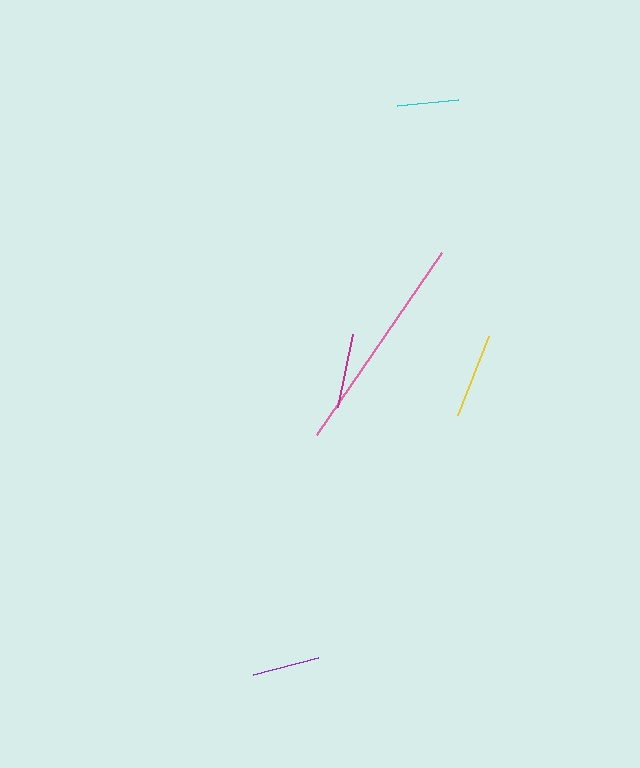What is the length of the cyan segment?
The cyan segment is approximately 61 pixels long.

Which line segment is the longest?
The pink line is the longest at approximately 221 pixels.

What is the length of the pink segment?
The pink segment is approximately 221 pixels long.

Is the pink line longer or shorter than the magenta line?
The pink line is longer than the magenta line.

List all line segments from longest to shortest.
From longest to shortest: pink, yellow, magenta, purple, cyan.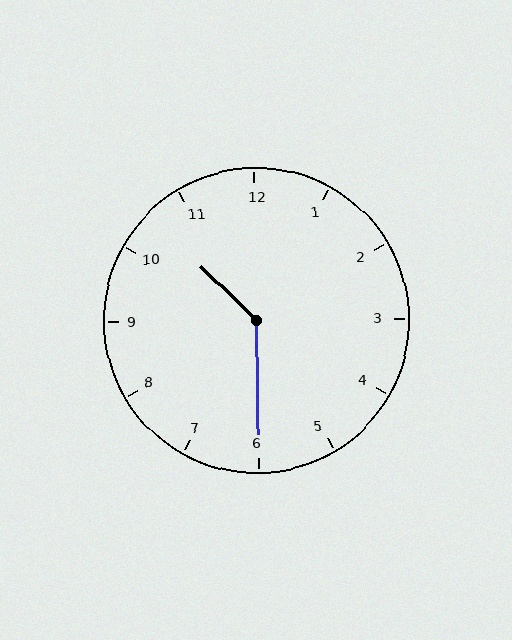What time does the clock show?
10:30.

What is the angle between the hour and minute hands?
Approximately 135 degrees.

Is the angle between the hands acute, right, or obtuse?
It is obtuse.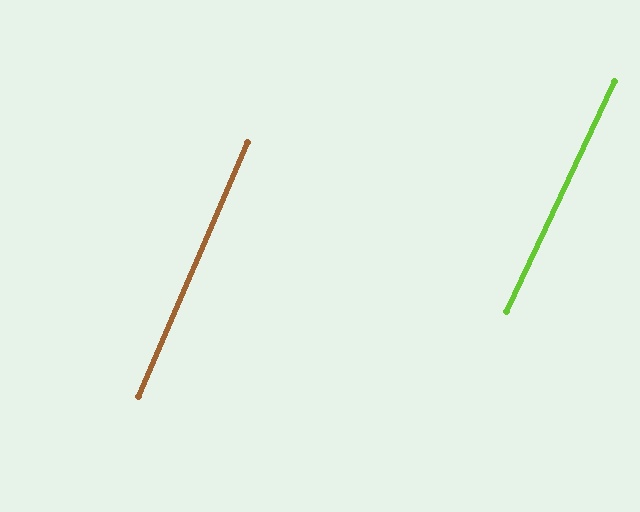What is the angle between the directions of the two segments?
Approximately 2 degrees.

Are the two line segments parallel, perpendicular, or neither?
Parallel — their directions differ by only 1.7°.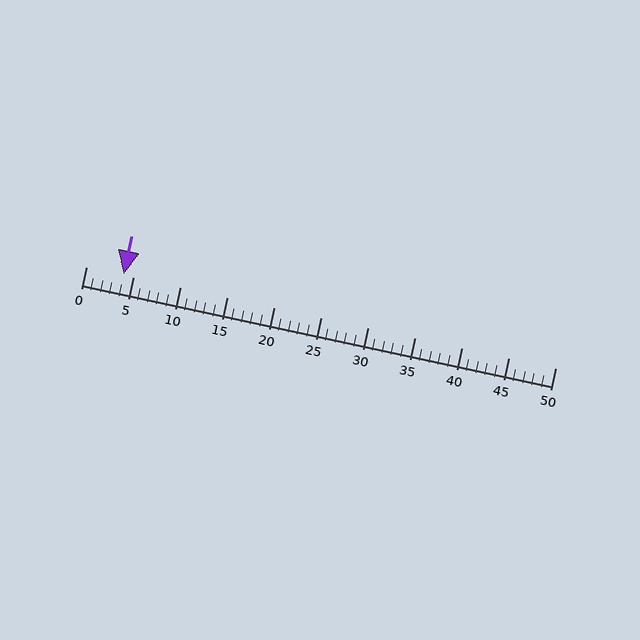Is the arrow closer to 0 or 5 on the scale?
The arrow is closer to 5.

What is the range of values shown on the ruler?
The ruler shows values from 0 to 50.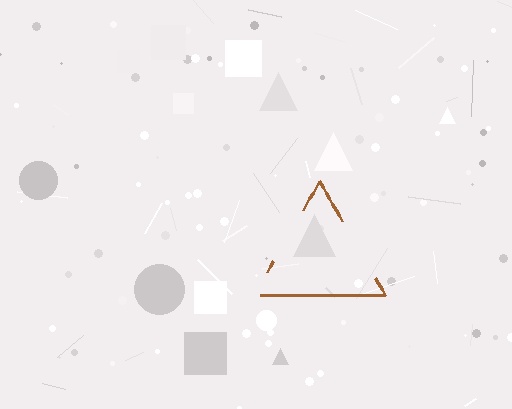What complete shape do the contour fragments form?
The contour fragments form a triangle.